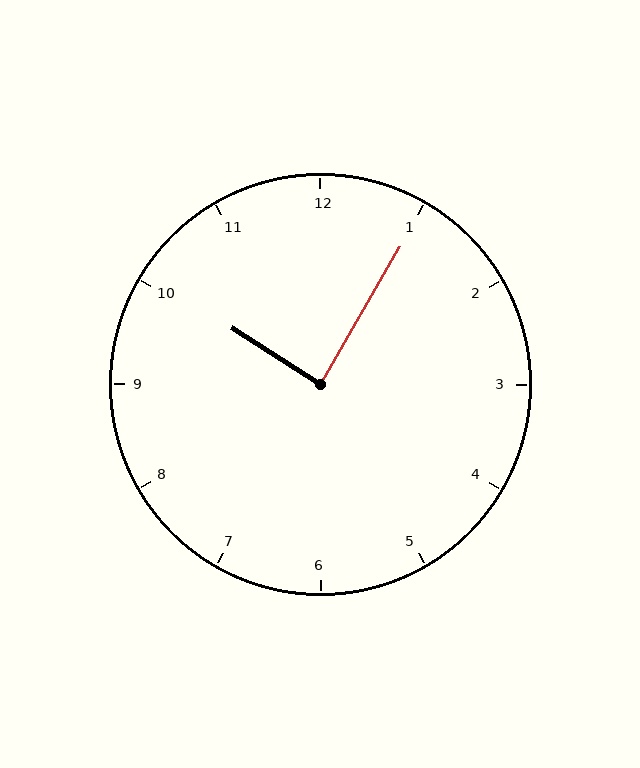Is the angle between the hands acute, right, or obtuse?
It is right.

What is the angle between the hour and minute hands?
Approximately 88 degrees.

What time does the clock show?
10:05.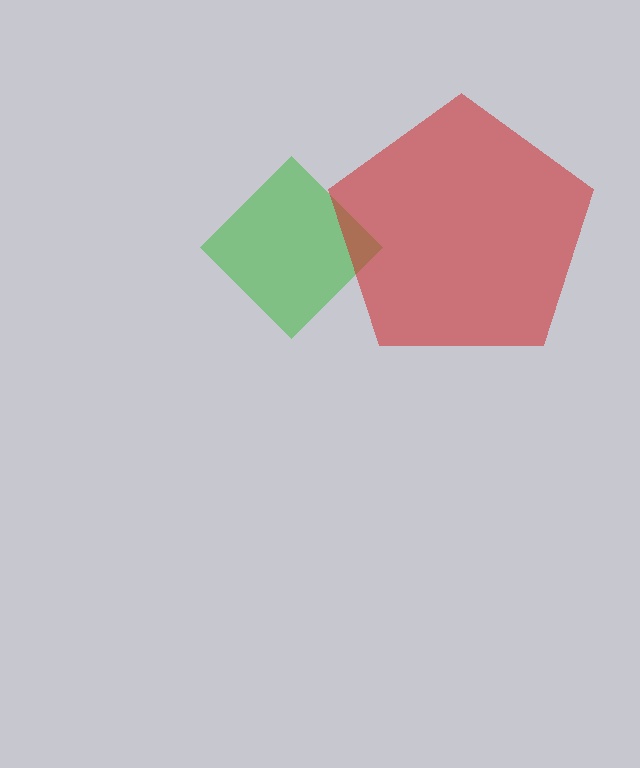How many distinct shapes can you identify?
There are 2 distinct shapes: a green diamond, a red pentagon.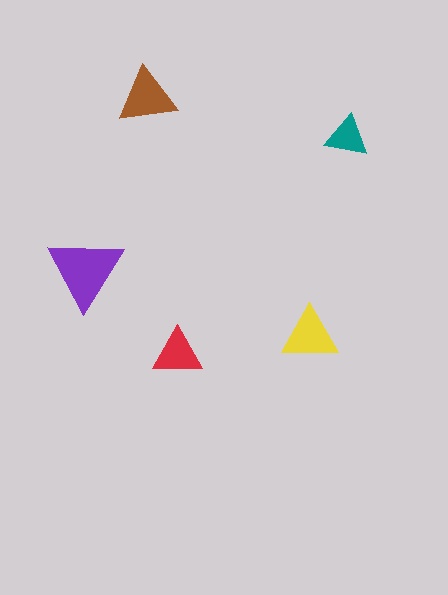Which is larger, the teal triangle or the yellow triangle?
The yellow one.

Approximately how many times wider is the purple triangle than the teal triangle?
About 2 times wider.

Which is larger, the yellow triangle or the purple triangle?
The purple one.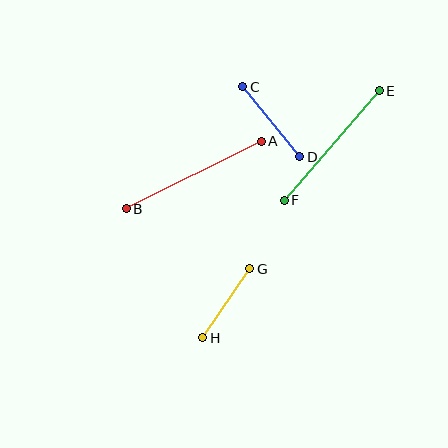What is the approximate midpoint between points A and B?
The midpoint is at approximately (194, 175) pixels.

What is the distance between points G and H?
The distance is approximately 84 pixels.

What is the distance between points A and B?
The distance is approximately 151 pixels.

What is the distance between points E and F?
The distance is approximately 145 pixels.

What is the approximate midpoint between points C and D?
The midpoint is at approximately (271, 122) pixels.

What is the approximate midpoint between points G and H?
The midpoint is at approximately (226, 303) pixels.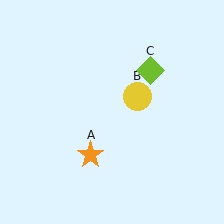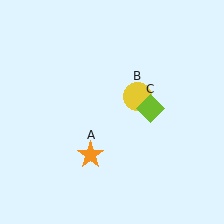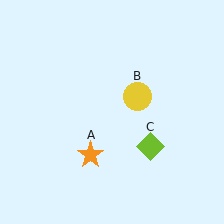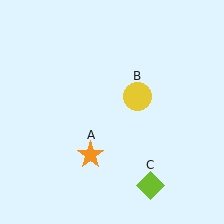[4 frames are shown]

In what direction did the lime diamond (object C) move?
The lime diamond (object C) moved down.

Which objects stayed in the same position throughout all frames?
Orange star (object A) and yellow circle (object B) remained stationary.